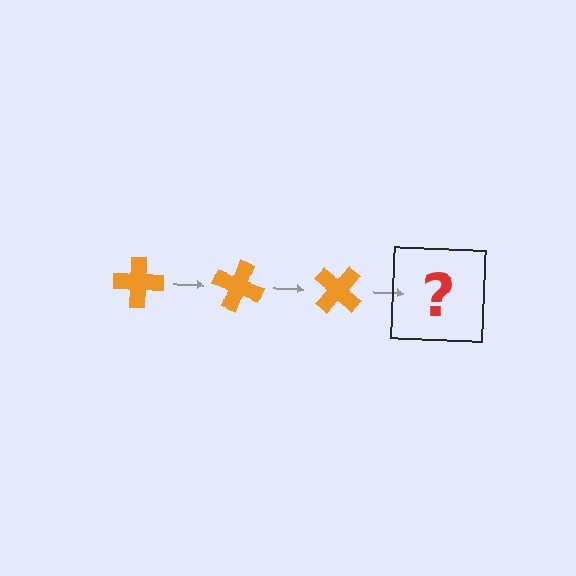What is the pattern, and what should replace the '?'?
The pattern is that the cross rotates 20 degrees each step. The '?' should be an orange cross rotated 60 degrees.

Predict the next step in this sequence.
The next step is an orange cross rotated 60 degrees.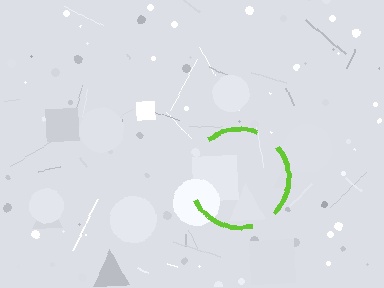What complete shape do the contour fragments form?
The contour fragments form a circle.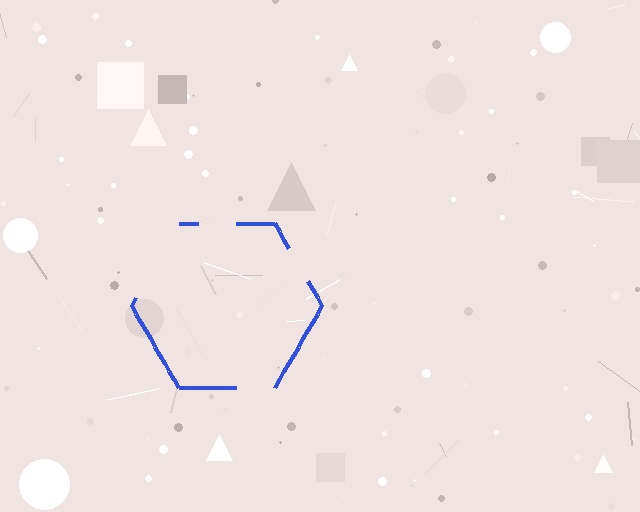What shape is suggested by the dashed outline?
The dashed outline suggests a hexagon.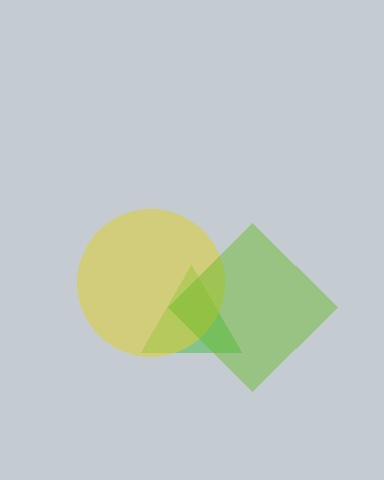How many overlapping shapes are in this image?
There are 3 overlapping shapes in the image.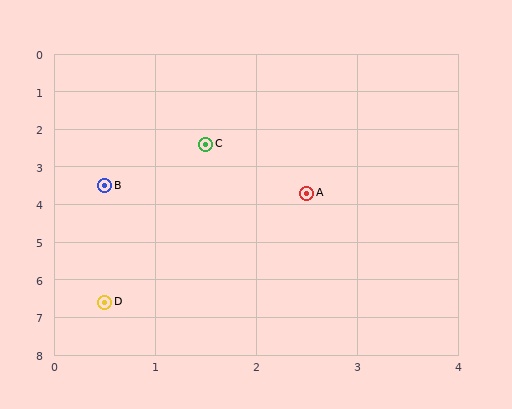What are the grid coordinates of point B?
Point B is at approximately (0.5, 3.5).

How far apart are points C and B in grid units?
Points C and B are about 1.5 grid units apart.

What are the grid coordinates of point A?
Point A is at approximately (2.5, 3.7).